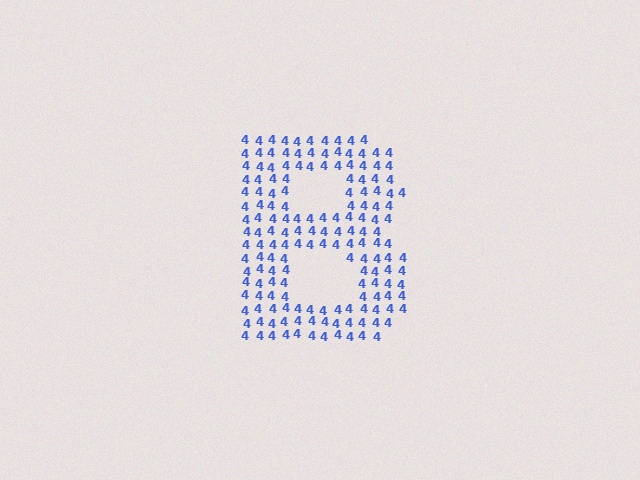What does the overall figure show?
The overall figure shows the letter B.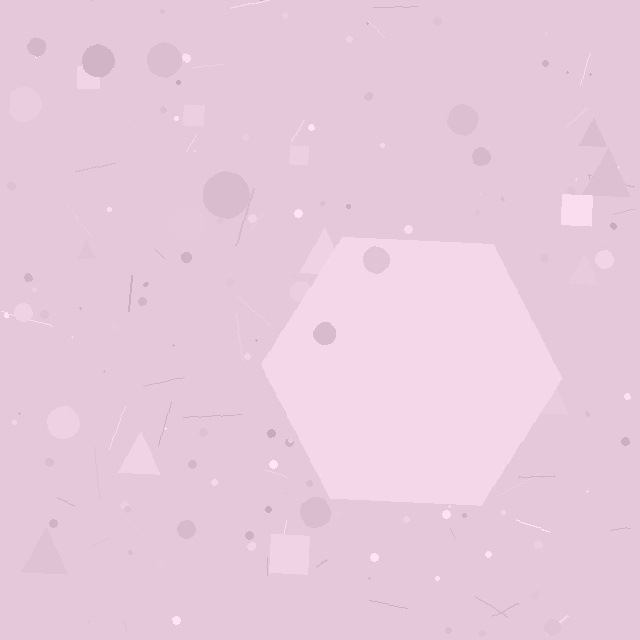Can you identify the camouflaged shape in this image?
The camouflaged shape is a hexagon.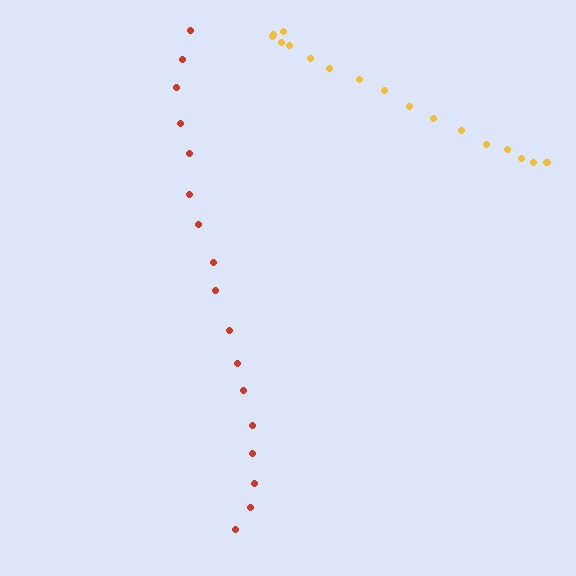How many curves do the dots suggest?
There are 2 distinct paths.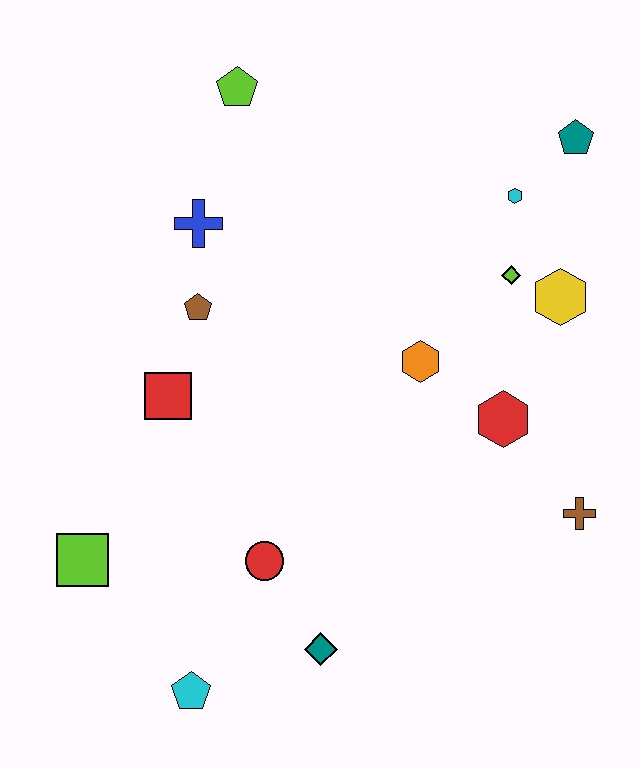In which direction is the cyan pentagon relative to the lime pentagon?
The cyan pentagon is below the lime pentagon.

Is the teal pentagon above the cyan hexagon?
Yes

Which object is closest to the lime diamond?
The yellow hexagon is closest to the lime diamond.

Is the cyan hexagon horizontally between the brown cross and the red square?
Yes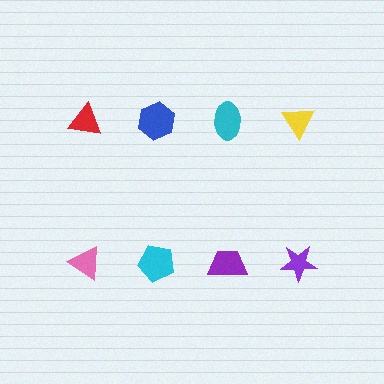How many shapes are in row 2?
4 shapes.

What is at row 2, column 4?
A purple star.